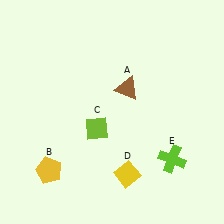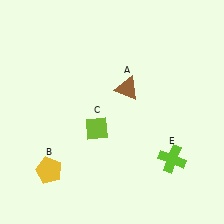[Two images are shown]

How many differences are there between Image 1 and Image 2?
There is 1 difference between the two images.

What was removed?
The yellow diamond (D) was removed in Image 2.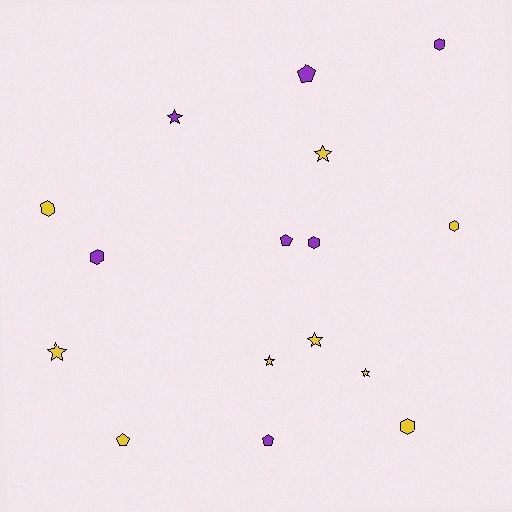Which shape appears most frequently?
Star, with 6 objects.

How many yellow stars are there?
There are 5 yellow stars.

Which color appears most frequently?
Yellow, with 9 objects.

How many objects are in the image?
There are 16 objects.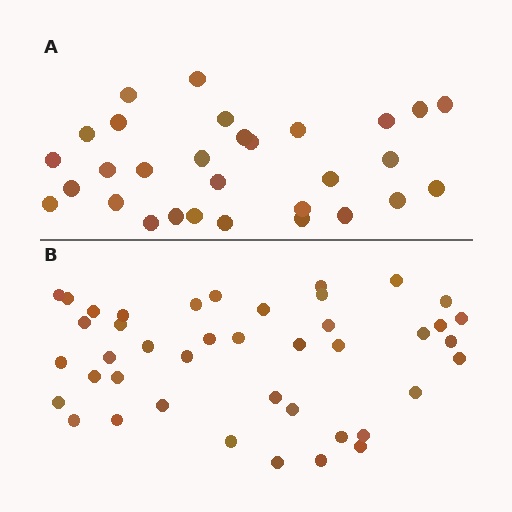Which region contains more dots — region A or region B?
Region B (the bottom region) has more dots.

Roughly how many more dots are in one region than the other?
Region B has roughly 12 or so more dots than region A.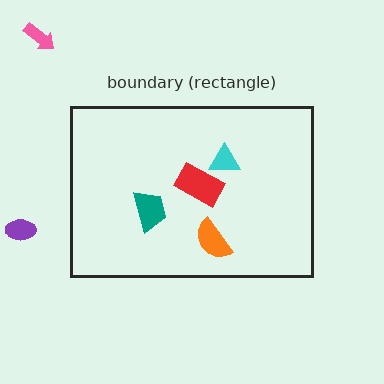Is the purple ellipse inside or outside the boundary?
Outside.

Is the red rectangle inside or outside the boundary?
Inside.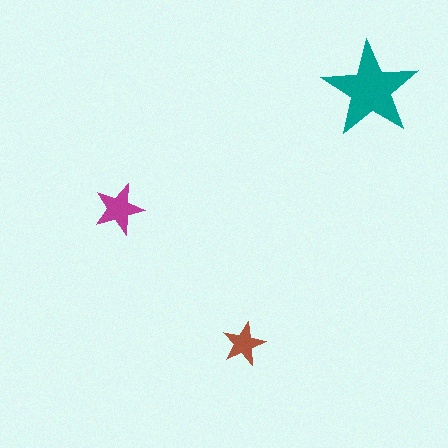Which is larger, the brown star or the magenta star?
The magenta one.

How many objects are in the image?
There are 3 objects in the image.